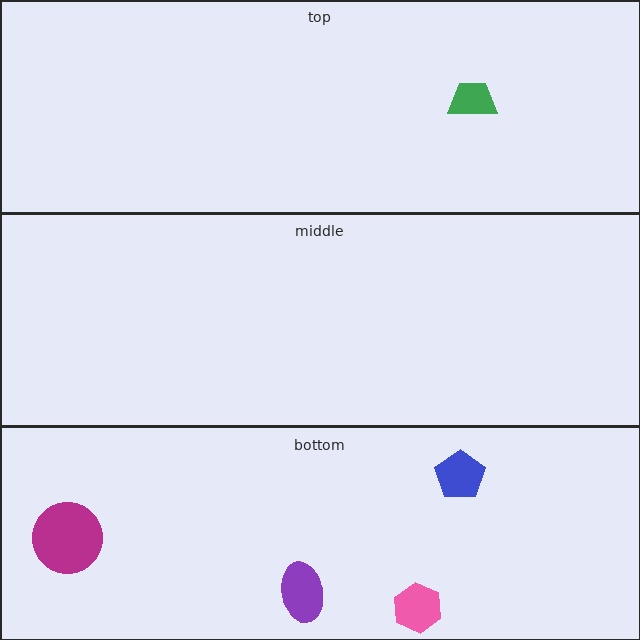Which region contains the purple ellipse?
The bottom region.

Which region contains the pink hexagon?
The bottom region.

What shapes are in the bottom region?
The blue pentagon, the pink hexagon, the magenta circle, the purple ellipse.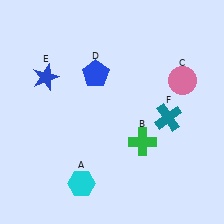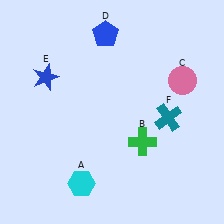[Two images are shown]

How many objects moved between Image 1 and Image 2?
1 object moved between the two images.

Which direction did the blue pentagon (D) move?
The blue pentagon (D) moved up.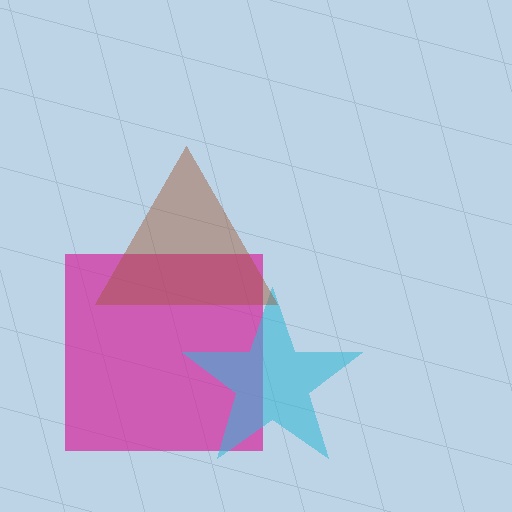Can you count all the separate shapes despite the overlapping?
Yes, there are 3 separate shapes.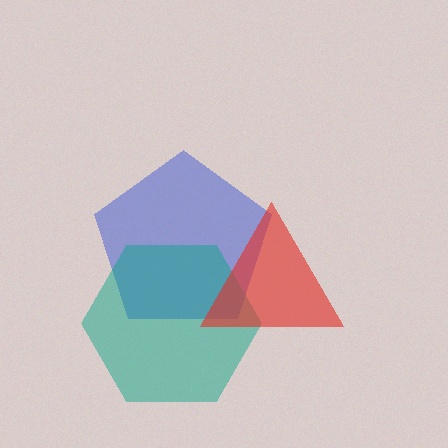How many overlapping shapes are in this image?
There are 3 overlapping shapes in the image.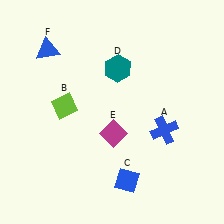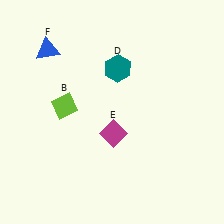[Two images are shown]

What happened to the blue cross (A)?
The blue cross (A) was removed in Image 2. It was in the bottom-right area of Image 1.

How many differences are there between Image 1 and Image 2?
There are 2 differences between the two images.